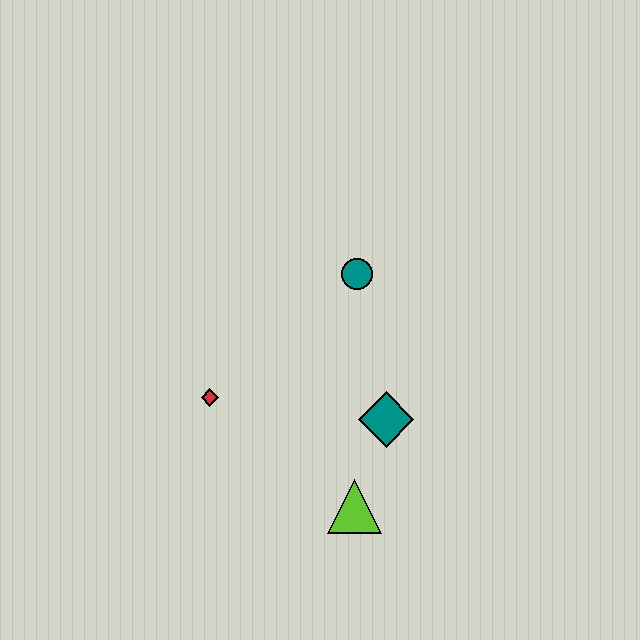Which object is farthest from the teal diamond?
The red diamond is farthest from the teal diamond.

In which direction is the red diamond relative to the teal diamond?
The red diamond is to the left of the teal diamond.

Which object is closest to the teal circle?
The teal diamond is closest to the teal circle.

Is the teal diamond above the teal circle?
No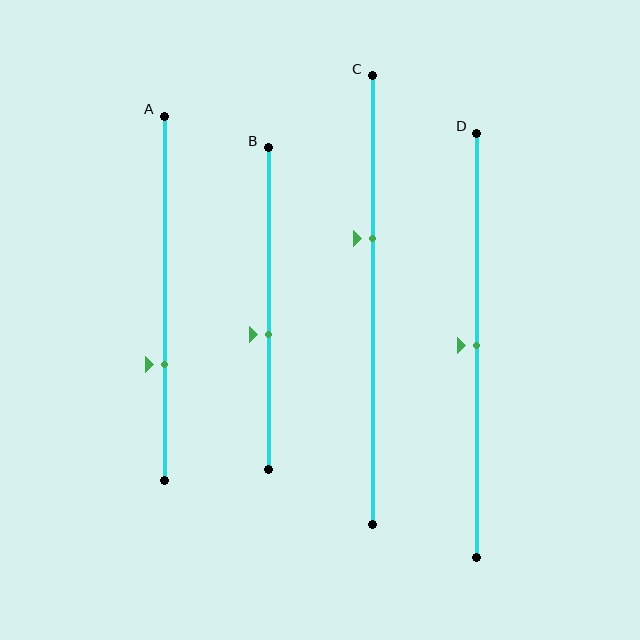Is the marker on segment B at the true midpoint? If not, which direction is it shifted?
No, the marker on segment B is shifted downward by about 8% of the segment length.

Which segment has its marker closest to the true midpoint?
Segment D has its marker closest to the true midpoint.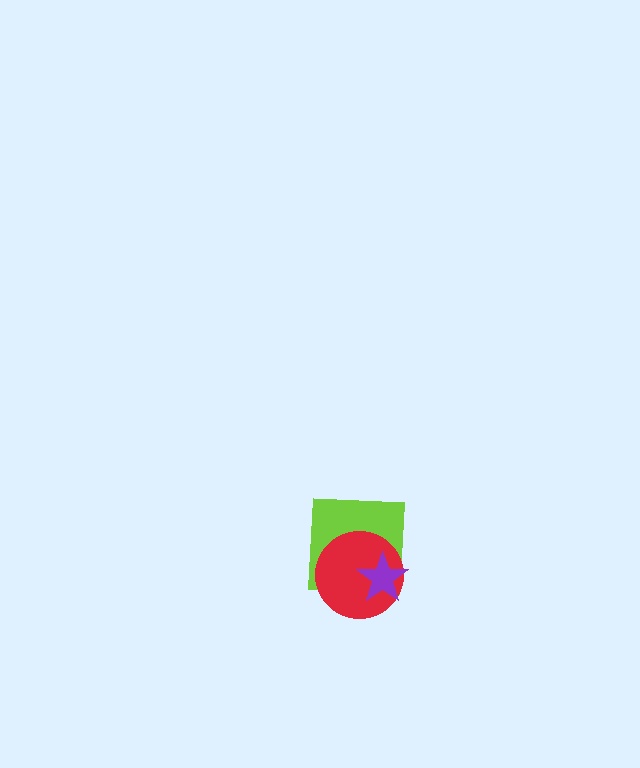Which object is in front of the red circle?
The purple star is in front of the red circle.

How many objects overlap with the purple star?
2 objects overlap with the purple star.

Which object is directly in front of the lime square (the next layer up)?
The red circle is directly in front of the lime square.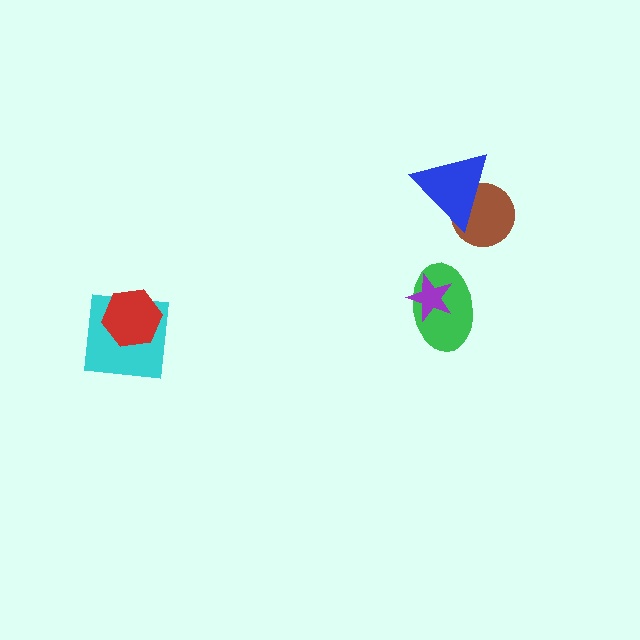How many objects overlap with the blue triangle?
1 object overlaps with the blue triangle.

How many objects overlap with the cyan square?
1 object overlaps with the cyan square.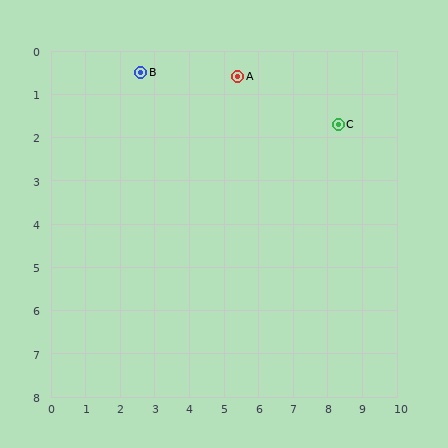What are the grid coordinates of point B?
Point B is at approximately (2.6, 0.5).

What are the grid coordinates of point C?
Point C is at approximately (8.3, 1.7).